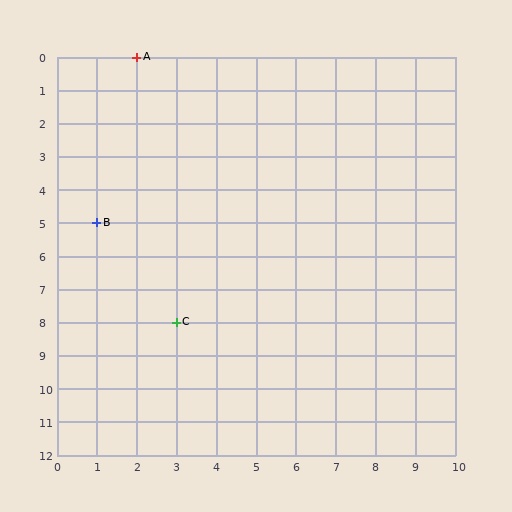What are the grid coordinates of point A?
Point A is at grid coordinates (2, 0).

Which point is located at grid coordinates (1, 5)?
Point B is at (1, 5).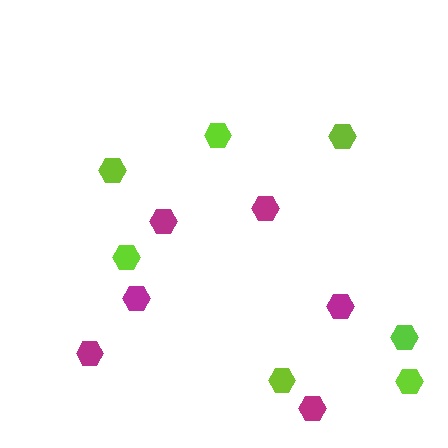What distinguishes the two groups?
There are 2 groups: one group of magenta hexagons (6) and one group of lime hexagons (7).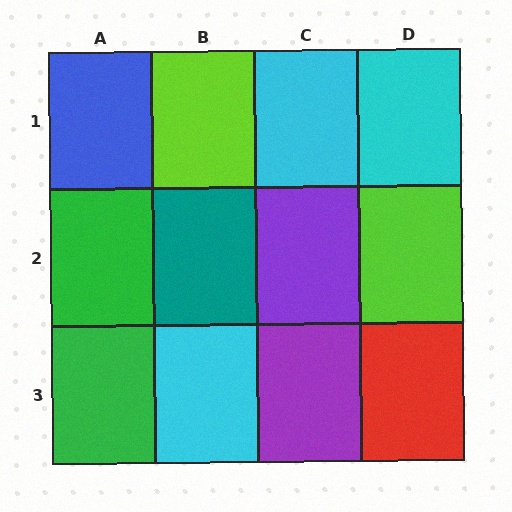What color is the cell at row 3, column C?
Purple.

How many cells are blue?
1 cell is blue.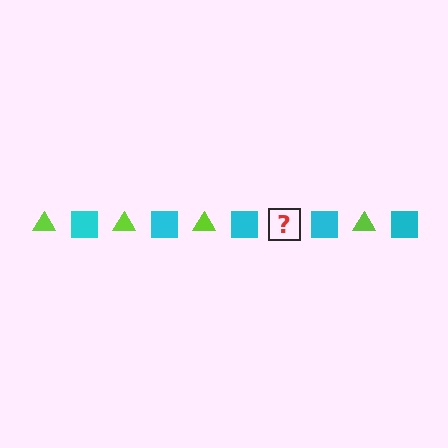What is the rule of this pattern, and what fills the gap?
The rule is that the pattern alternates between lime triangle and cyan square. The gap should be filled with a lime triangle.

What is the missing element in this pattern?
The missing element is a lime triangle.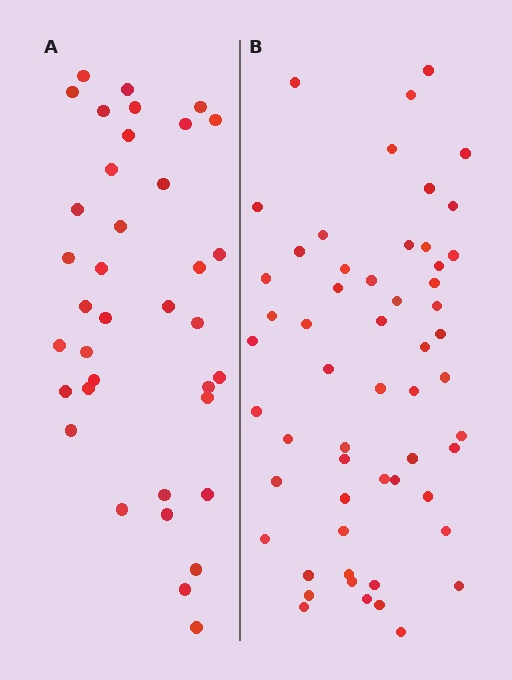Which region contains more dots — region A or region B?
Region B (the right region) has more dots.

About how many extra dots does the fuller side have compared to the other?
Region B has approximately 20 more dots than region A.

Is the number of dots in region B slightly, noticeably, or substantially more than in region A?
Region B has substantially more. The ratio is roughly 1.5 to 1.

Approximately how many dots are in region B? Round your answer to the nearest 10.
About 60 dots. (The exact count is 56, which rounds to 60.)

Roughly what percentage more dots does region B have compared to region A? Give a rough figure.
About 50% more.